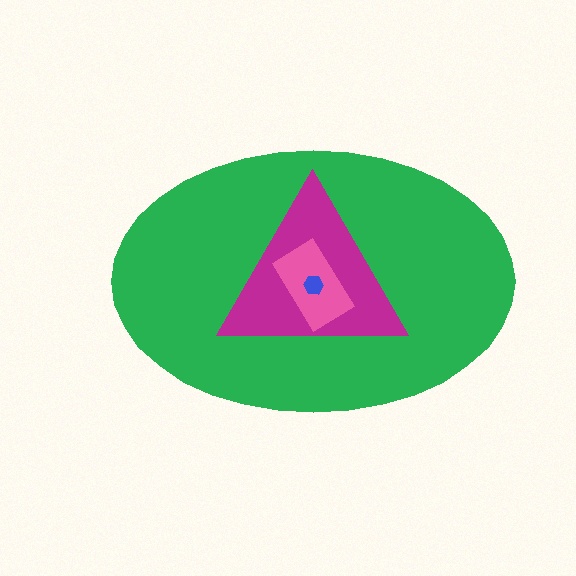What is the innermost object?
The blue hexagon.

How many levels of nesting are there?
4.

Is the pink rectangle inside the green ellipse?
Yes.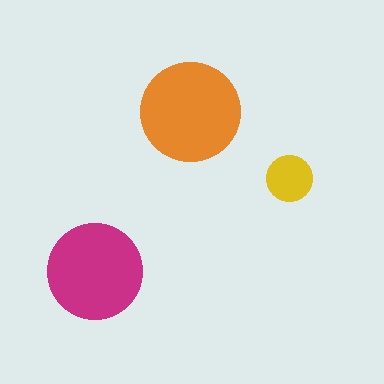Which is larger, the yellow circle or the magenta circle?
The magenta one.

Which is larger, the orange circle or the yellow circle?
The orange one.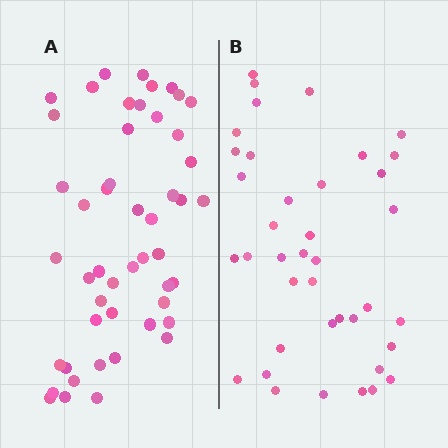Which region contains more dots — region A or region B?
Region A (the left region) has more dots.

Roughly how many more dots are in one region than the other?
Region A has roughly 10 or so more dots than region B.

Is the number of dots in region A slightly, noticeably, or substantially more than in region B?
Region A has noticeably more, but not dramatically so. The ratio is roughly 1.3 to 1.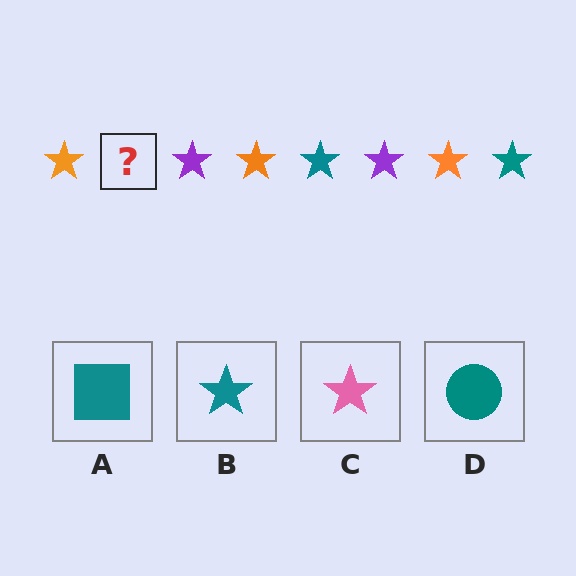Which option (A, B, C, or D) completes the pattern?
B.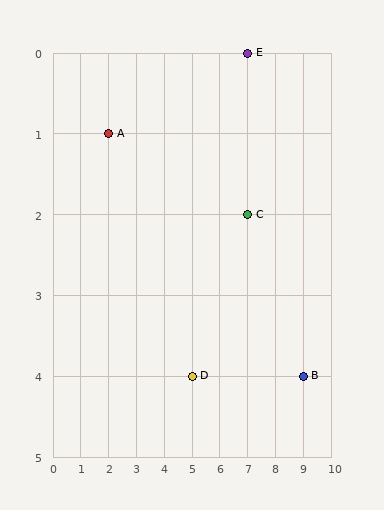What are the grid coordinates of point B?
Point B is at grid coordinates (9, 4).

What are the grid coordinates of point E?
Point E is at grid coordinates (7, 0).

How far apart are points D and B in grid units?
Points D and B are 4 columns apart.